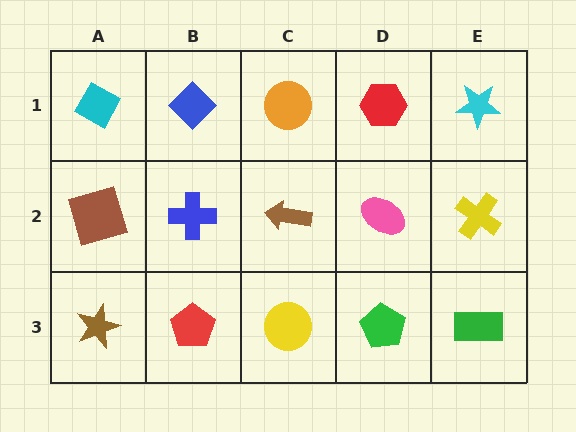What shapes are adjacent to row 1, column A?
A brown square (row 2, column A), a blue diamond (row 1, column B).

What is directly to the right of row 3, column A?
A red pentagon.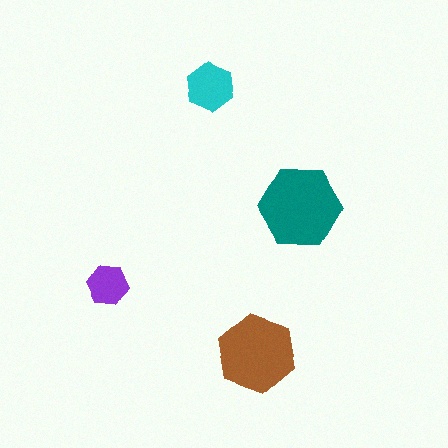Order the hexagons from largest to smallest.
the teal one, the brown one, the cyan one, the purple one.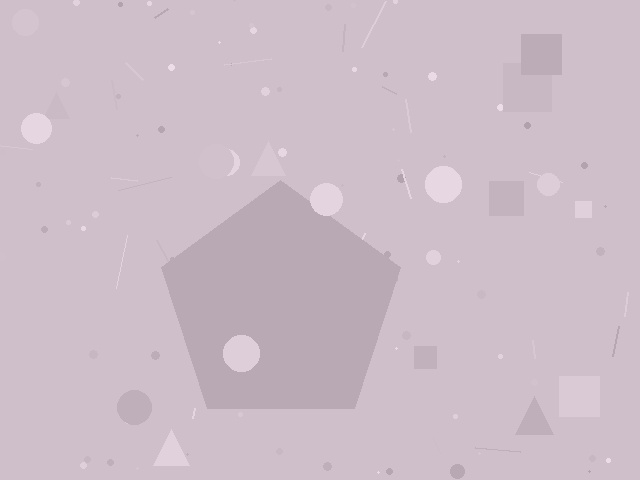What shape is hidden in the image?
A pentagon is hidden in the image.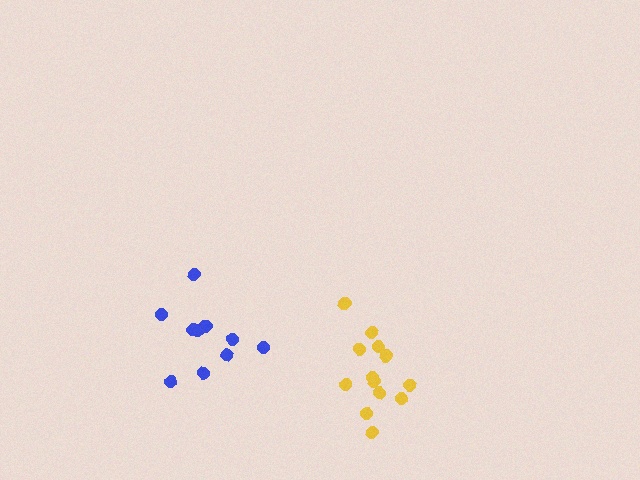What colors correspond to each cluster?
The clusters are colored: blue, yellow.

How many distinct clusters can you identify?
There are 2 distinct clusters.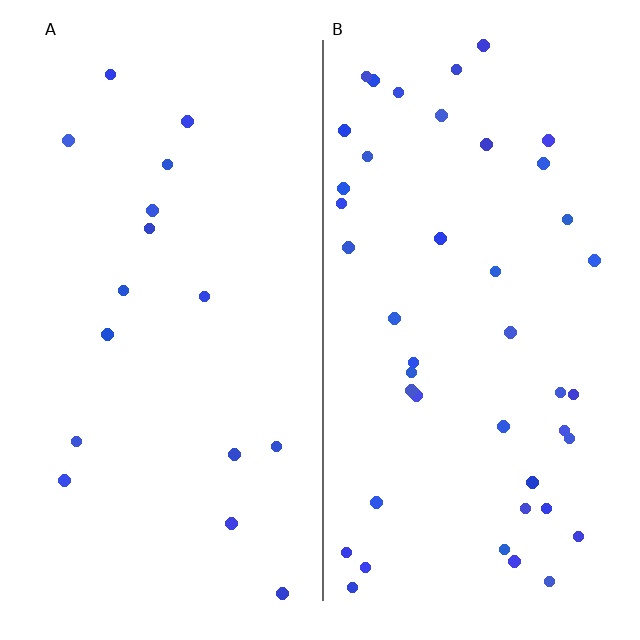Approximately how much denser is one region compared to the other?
Approximately 2.7× — region B over region A.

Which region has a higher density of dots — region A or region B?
B (the right).